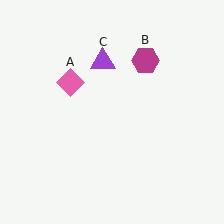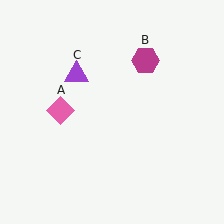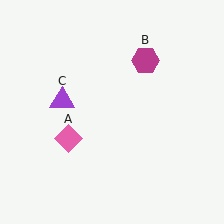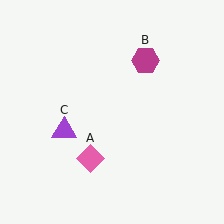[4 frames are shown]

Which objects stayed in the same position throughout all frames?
Magenta hexagon (object B) remained stationary.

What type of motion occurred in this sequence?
The pink diamond (object A), purple triangle (object C) rotated counterclockwise around the center of the scene.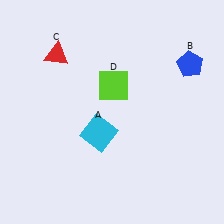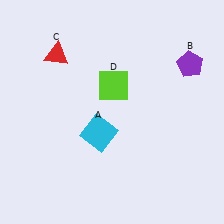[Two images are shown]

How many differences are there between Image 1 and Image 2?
There is 1 difference between the two images.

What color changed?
The pentagon (B) changed from blue in Image 1 to purple in Image 2.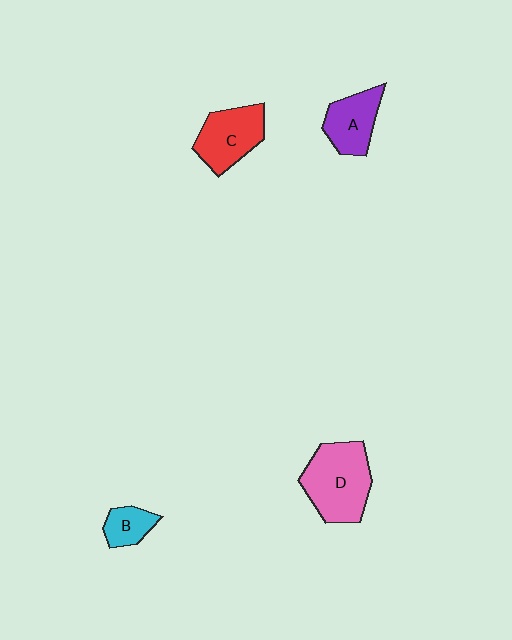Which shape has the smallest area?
Shape B (cyan).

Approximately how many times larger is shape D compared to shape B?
Approximately 2.7 times.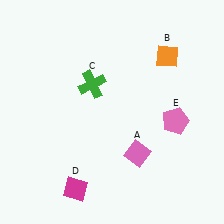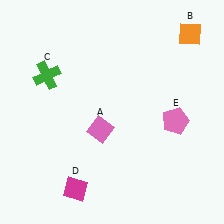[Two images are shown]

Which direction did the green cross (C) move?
The green cross (C) moved left.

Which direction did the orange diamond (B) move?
The orange diamond (B) moved right.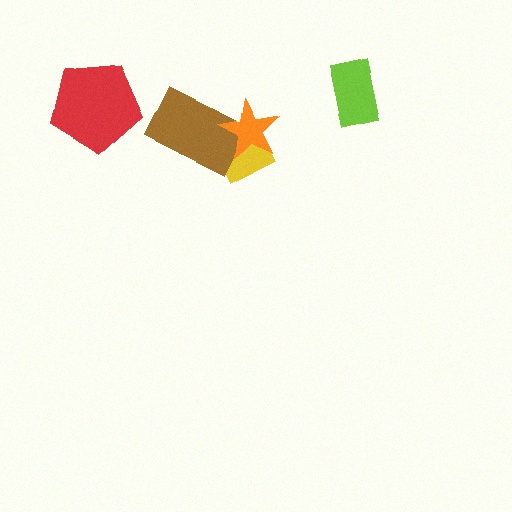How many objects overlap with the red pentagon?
0 objects overlap with the red pentagon.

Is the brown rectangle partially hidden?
Yes, it is partially covered by another shape.